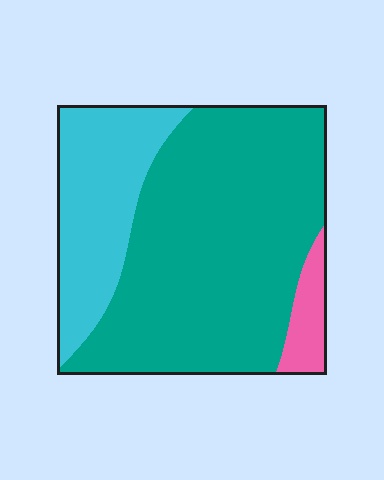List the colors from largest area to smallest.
From largest to smallest: teal, cyan, pink.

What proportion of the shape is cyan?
Cyan covers around 25% of the shape.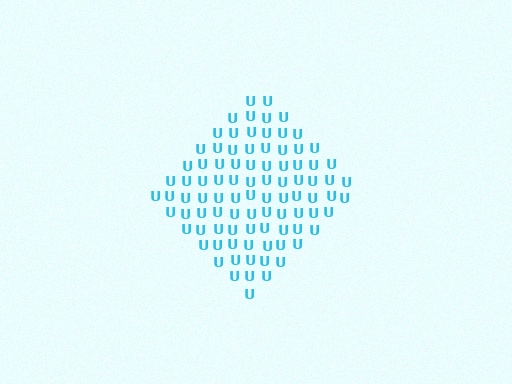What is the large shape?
The large shape is a diamond.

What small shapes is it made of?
It is made of small letter U's.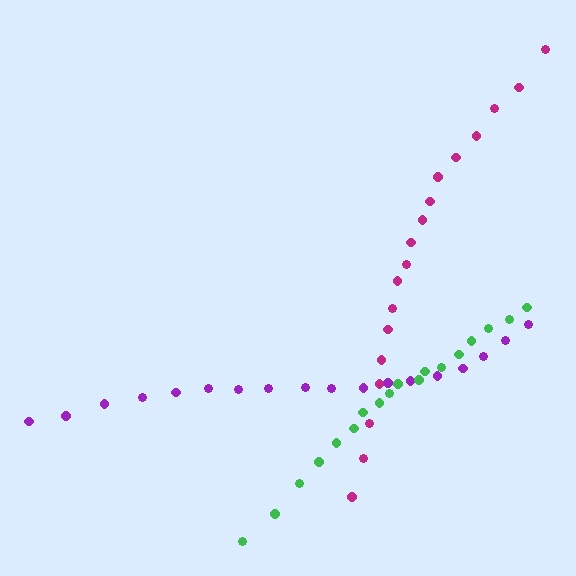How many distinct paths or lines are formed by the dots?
There are 3 distinct paths.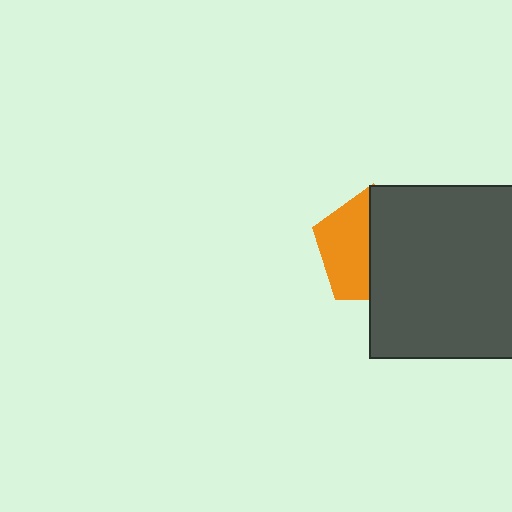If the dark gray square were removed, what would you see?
You would see the complete orange pentagon.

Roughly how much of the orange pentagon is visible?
About half of it is visible (roughly 45%).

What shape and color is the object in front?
The object in front is a dark gray square.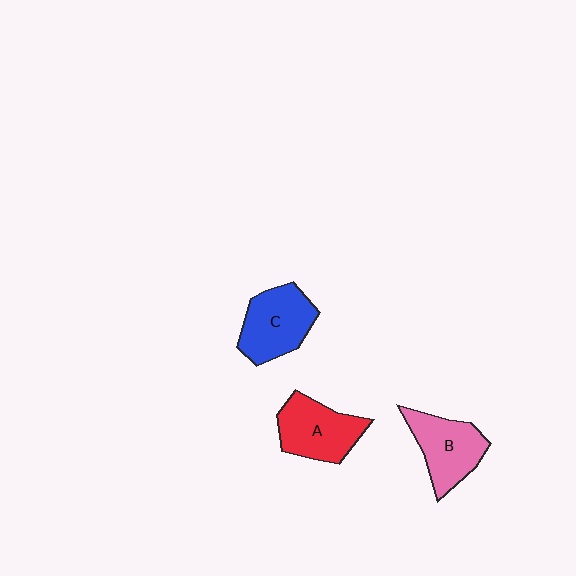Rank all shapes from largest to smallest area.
From largest to smallest: C (blue), A (red), B (pink).